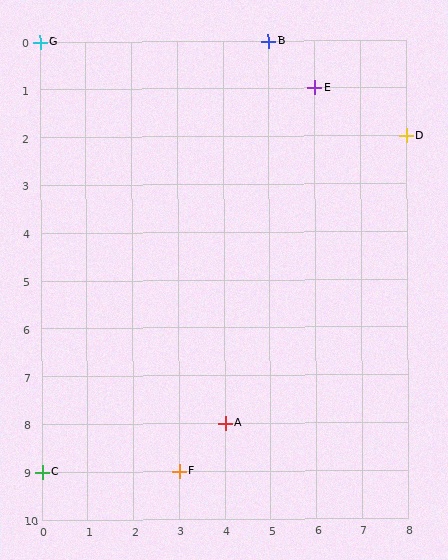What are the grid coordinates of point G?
Point G is at grid coordinates (0, 0).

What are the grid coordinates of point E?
Point E is at grid coordinates (6, 1).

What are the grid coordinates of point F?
Point F is at grid coordinates (3, 9).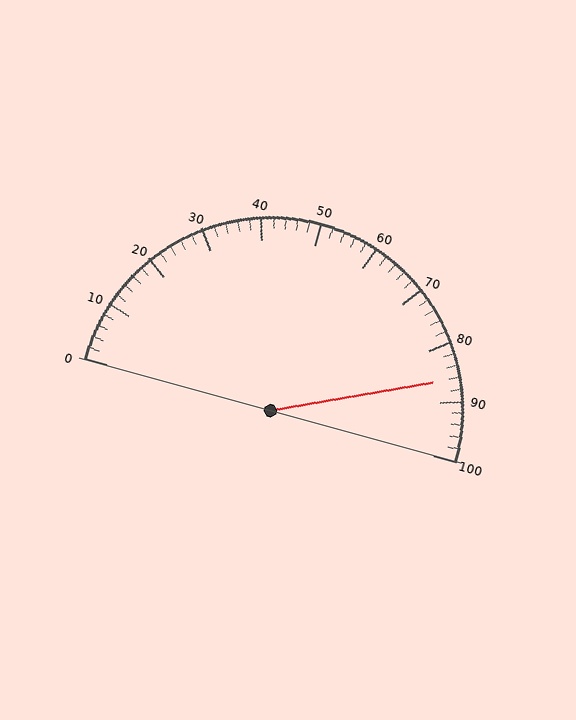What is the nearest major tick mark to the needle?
The nearest major tick mark is 90.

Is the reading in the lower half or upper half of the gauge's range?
The reading is in the upper half of the range (0 to 100).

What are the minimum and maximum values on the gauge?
The gauge ranges from 0 to 100.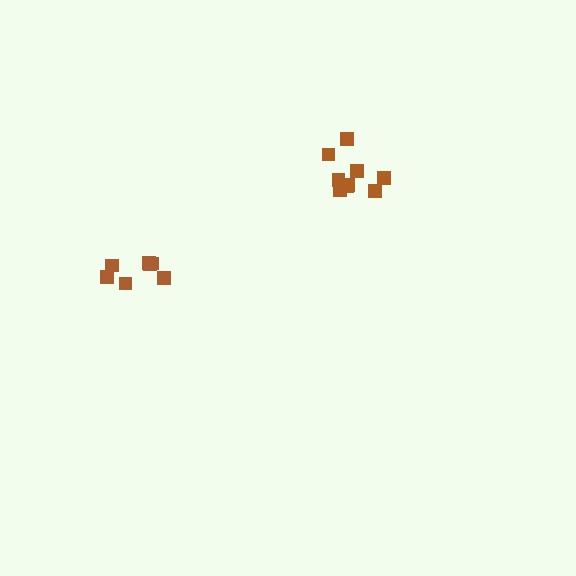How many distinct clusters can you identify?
There are 2 distinct clusters.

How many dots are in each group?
Group 1: 9 dots, Group 2: 7 dots (16 total).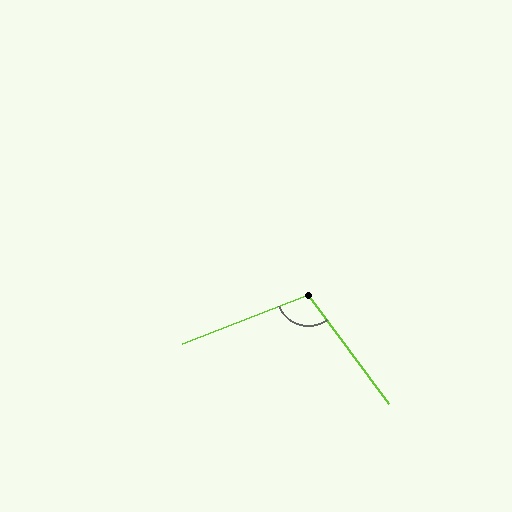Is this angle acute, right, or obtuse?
It is obtuse.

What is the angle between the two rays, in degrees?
Approximately 105 degrees.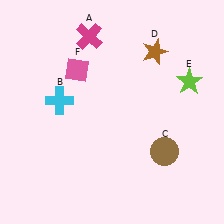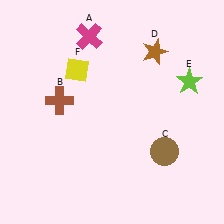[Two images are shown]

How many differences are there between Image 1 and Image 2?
There are 2 differences between the two images.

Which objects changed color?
B changed from cyan to brown. F changed from pink to yellow.